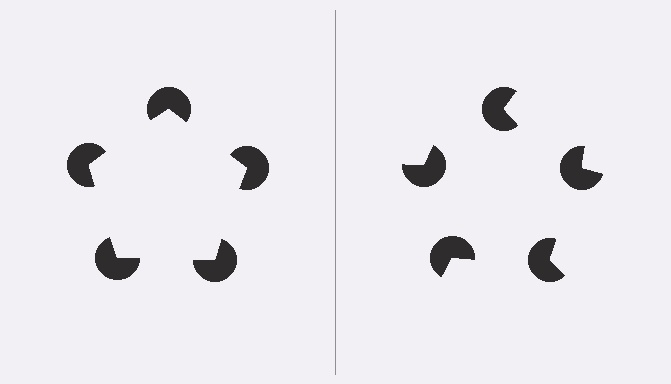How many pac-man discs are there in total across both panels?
10 — 5 on each side.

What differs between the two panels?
The pac-man discs are positioned identically on both sides; only the wedge orientations differ. On the left they align to a pentagon; on the right they are misaligned.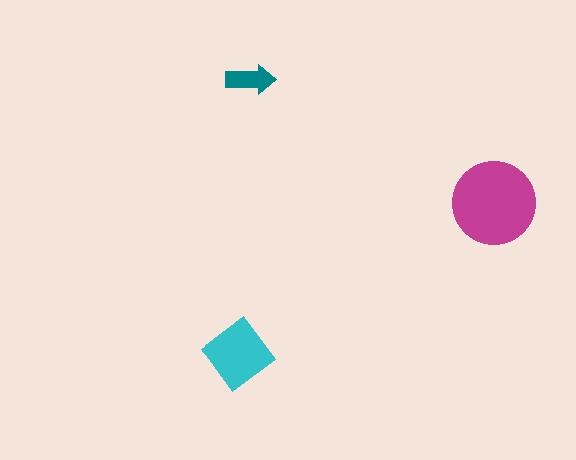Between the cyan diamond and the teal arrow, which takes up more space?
The cyan diamond.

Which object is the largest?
The magenta circle.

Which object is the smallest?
The teal arrow.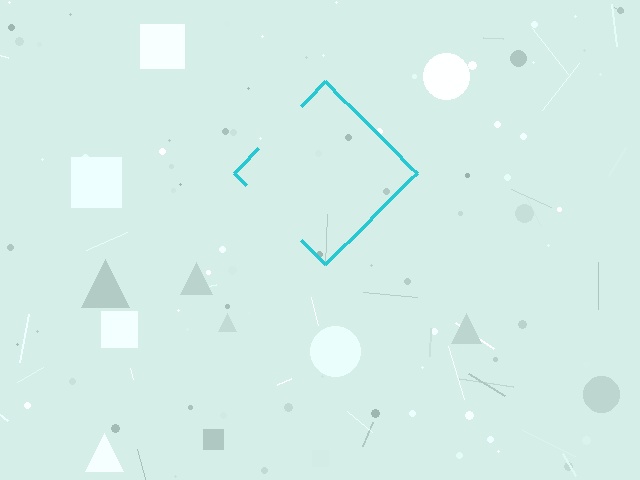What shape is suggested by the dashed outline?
The dashed outline suggests a diamond.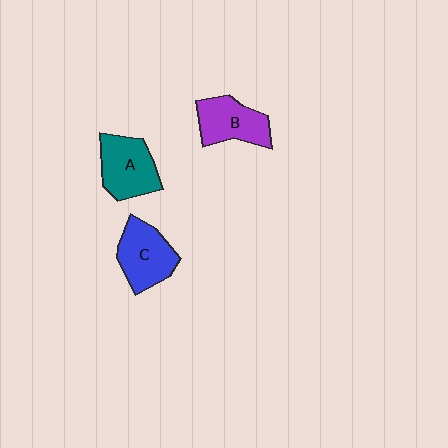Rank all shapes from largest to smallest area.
From largest to smallest: A (teal), C (blue), B (purple).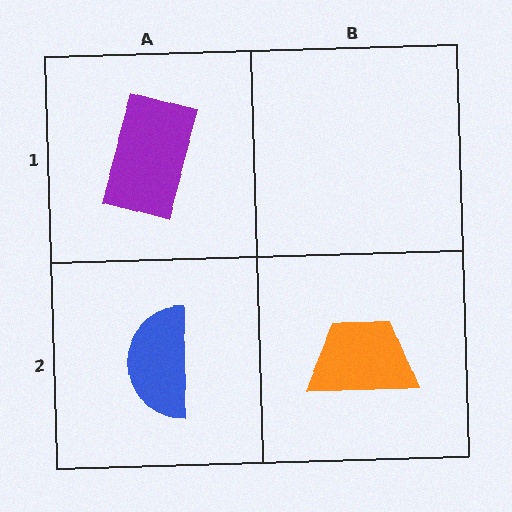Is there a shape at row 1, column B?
No, that cell is empty.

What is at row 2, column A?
A blue semicircle.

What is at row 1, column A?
A purple rectangle.